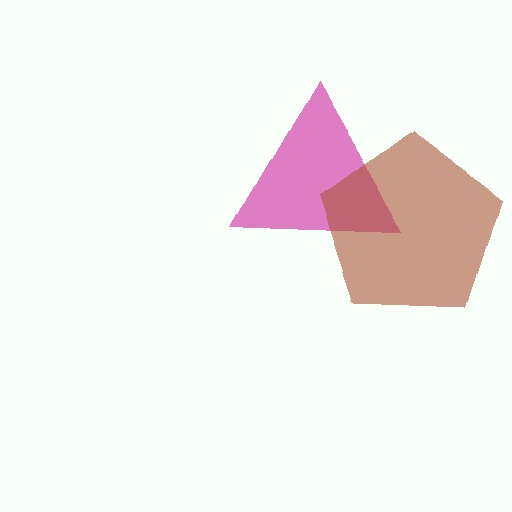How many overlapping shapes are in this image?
There are 2 overlapping shapes in the image.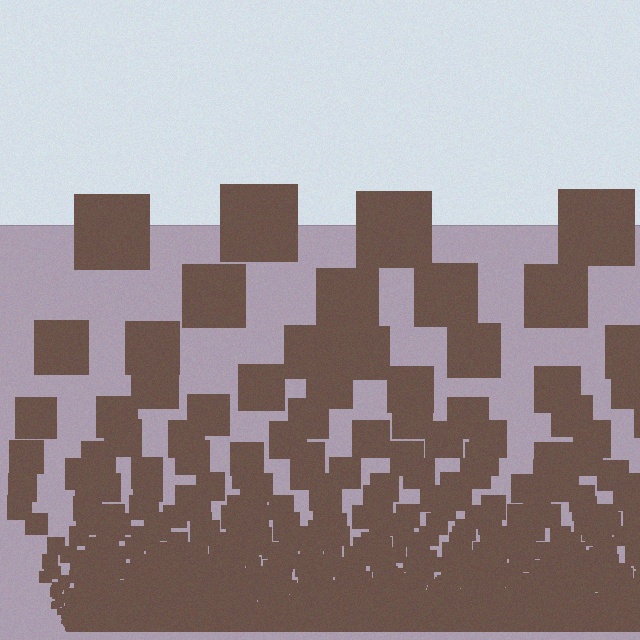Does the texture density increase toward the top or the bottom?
Density increases toward the bottom.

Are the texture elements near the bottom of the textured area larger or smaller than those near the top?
Smaller. The gradient is inverted — elements near the bottom are smaller and denser.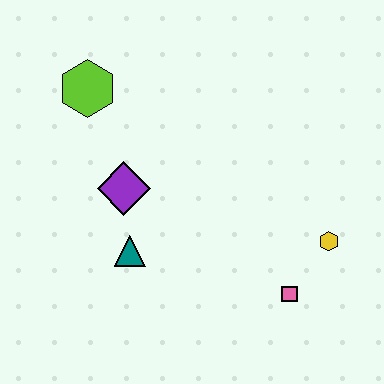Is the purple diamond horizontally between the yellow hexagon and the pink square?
No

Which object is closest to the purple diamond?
The teal triangle is closest to the purple diamond.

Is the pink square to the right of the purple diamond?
Yes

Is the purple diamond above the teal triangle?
Yes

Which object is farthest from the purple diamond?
The yellow hexagon is farthest from the purple diamond.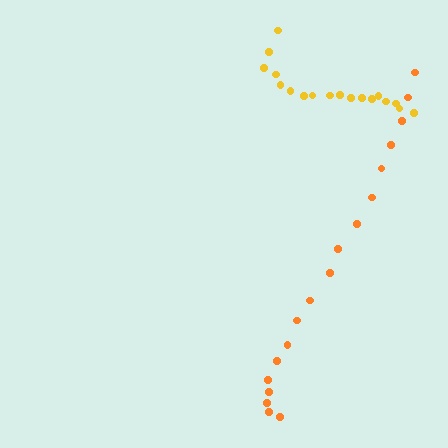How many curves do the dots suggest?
There are 2 distinct paths.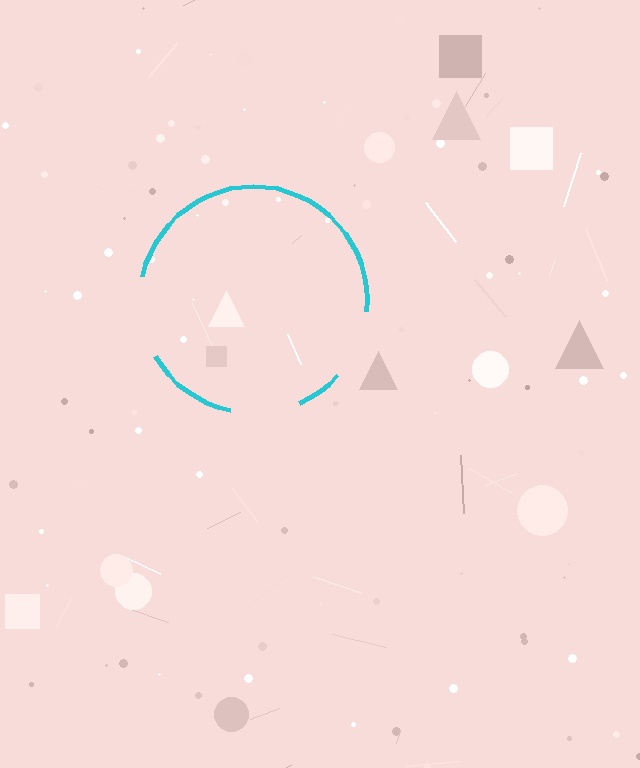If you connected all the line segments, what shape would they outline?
They would outline a circle.